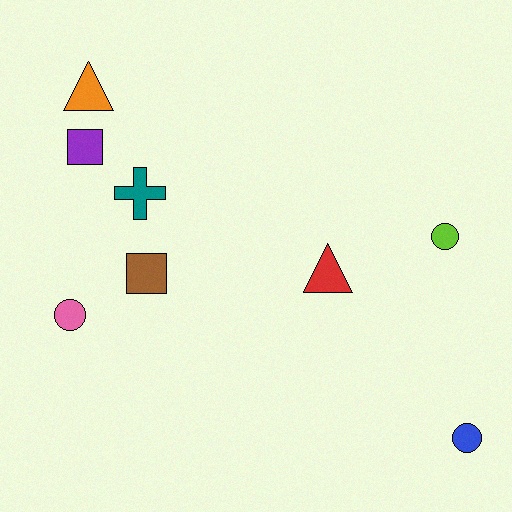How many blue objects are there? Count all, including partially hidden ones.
There is 1 blue object.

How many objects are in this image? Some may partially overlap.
There are 8 objects.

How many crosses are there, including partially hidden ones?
There is 1 cross.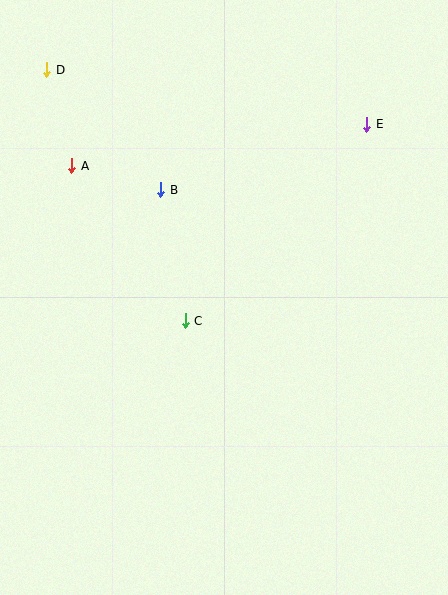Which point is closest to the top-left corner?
Point D is closest to the top-left corner.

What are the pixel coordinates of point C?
Point C is at (185, 321).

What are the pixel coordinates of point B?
Point B is at (161, 190).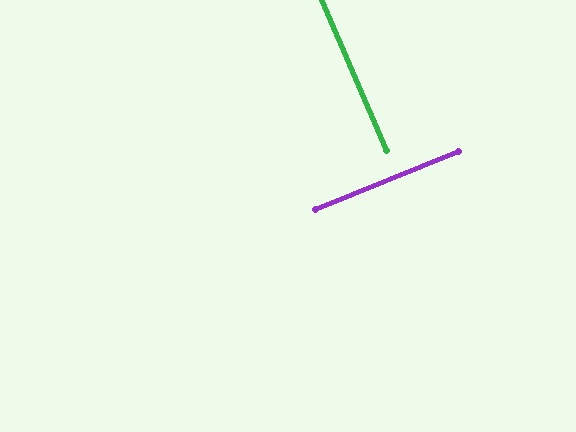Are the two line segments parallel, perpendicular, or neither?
Perpendicular — they meet at approximately 89°.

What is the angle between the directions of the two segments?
Approximately 89 degrees.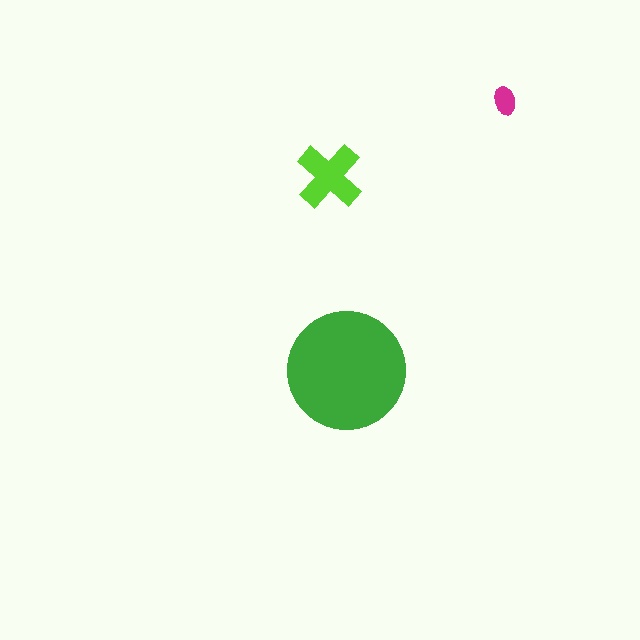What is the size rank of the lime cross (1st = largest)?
2nd.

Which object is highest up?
The magenta ellipse is topmost.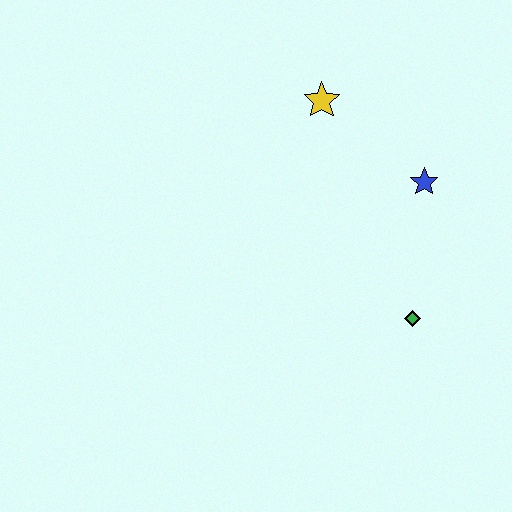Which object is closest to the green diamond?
The blue star is closest to the green diamond.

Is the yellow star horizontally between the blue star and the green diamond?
No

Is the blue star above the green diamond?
Yes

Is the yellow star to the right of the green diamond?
No